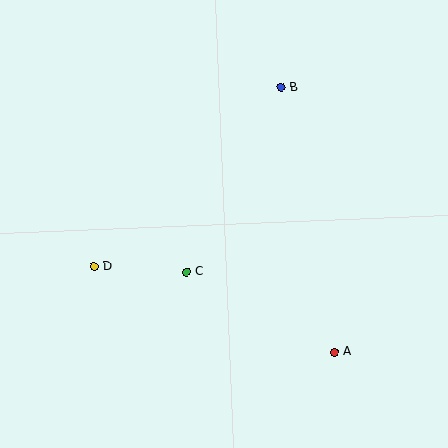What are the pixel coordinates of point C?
Point C is at (187, 272).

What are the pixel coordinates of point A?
Point A is at (335, 352).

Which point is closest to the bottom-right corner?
Point A is closest to the bottom-right corner.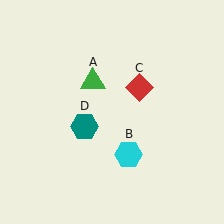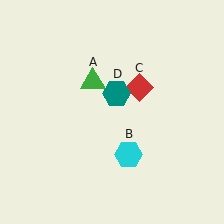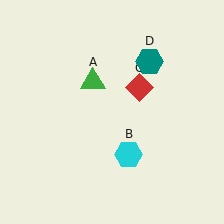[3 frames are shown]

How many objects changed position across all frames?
1 object changed position: teal hexagon (object D).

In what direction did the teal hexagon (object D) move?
The teal hexagon (object D) moved up and to the right.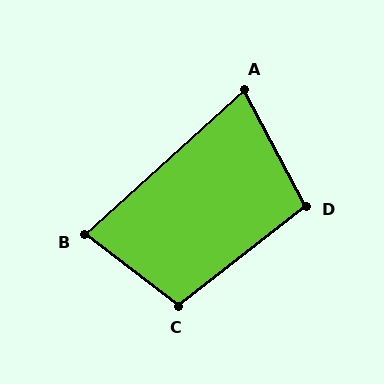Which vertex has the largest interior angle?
C, at approximately 105 degrees.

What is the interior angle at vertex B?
Approximately 80 degrees (acute).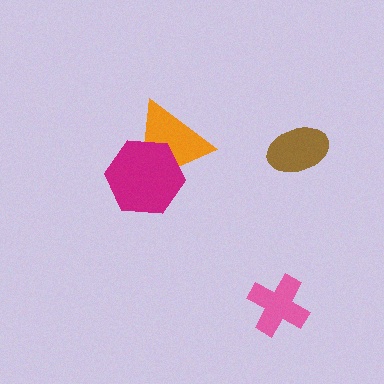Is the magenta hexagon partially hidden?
No, no other shape covers it.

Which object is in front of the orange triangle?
The magenta hexagon is in front of the orange triangle.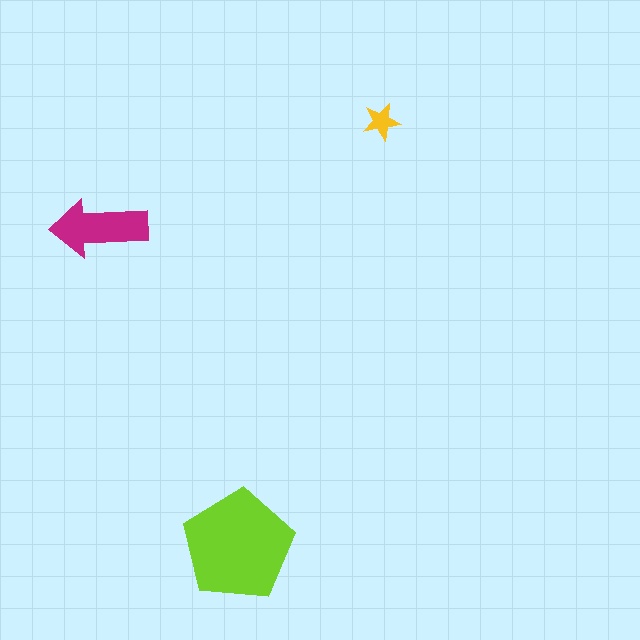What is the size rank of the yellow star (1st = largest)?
3rd.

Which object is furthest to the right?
The yellow star is rightmost.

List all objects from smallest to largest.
The yellow star, the magenta arrow, the lime pentagon.